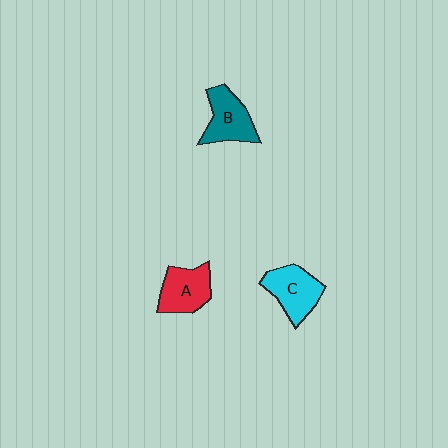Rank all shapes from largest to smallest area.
From largest to smallest: C (cyan), B (teal), A (red).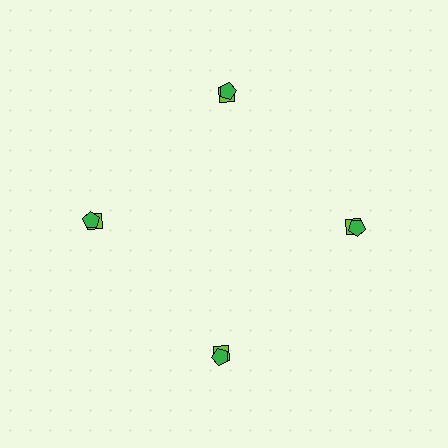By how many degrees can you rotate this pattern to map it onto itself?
The pattern maps onto itself every 90 degrees of rotation.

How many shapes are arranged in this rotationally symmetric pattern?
There are 8 shapes, arranged in 4 groups of 2.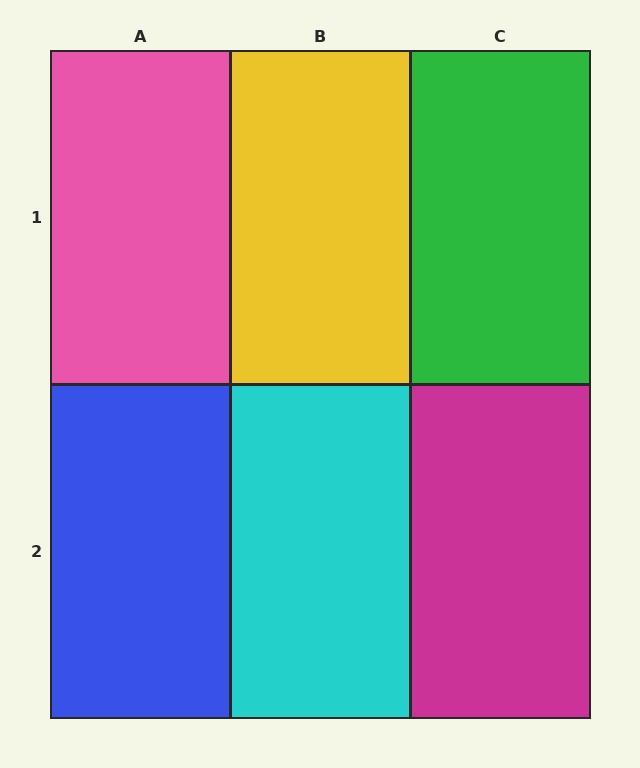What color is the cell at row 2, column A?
Blue.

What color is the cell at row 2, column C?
Magenta.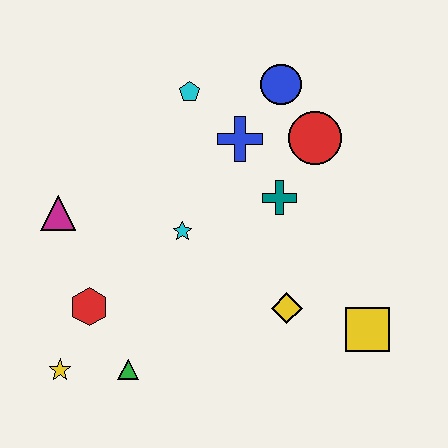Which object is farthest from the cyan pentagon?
The yellow star is farthest from the cyan pentagon.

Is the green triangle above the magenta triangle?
No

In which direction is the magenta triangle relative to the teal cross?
The magenta triangle is to the left of the teal cross.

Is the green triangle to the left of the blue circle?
Yes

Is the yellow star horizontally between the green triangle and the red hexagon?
No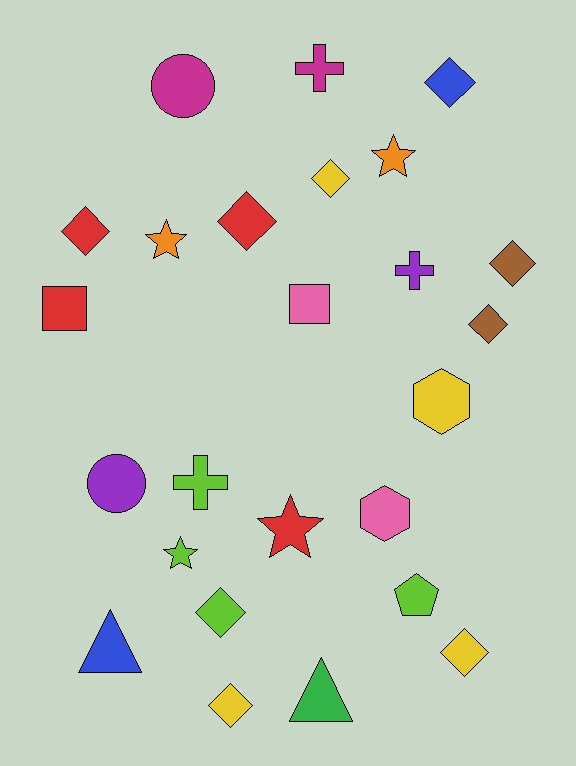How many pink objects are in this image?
There are 2 pink objects.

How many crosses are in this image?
There are 3 crosses.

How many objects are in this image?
There are 25 objects.